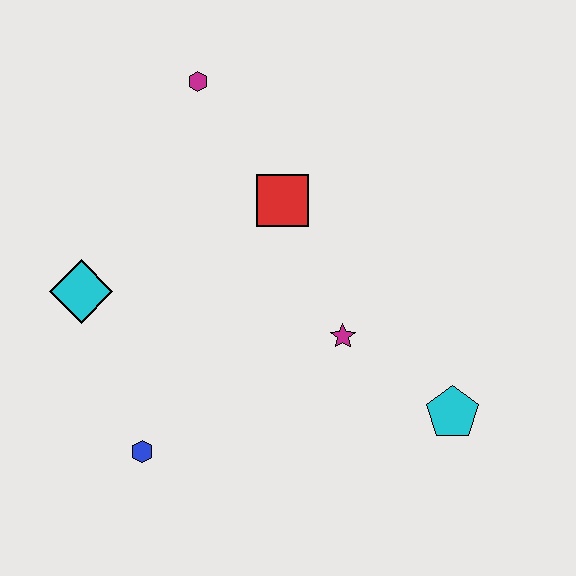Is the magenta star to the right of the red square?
Yes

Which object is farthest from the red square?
The blue hexagon is farthest from the red square.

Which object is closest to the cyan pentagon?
The magenta star is closest to the cyan pentagon.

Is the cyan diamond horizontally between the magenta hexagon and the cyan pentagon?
No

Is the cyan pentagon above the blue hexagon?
Yes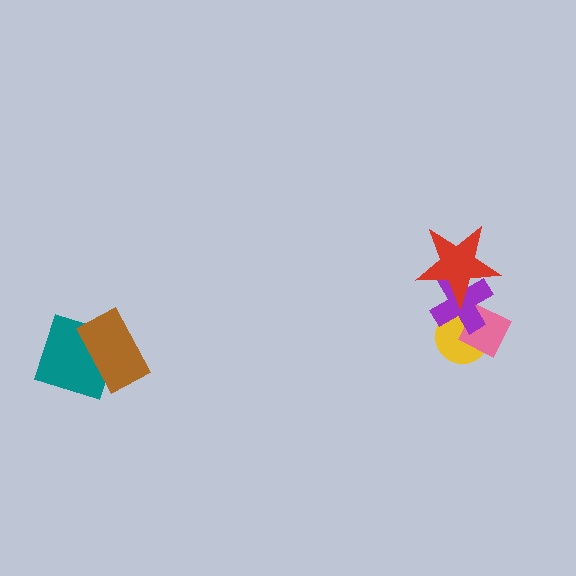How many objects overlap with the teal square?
1 object overlaps with the teal square.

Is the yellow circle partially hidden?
Yes, it is partially covered by another shape.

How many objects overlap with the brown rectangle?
1 object overlaps with the brown rectangle.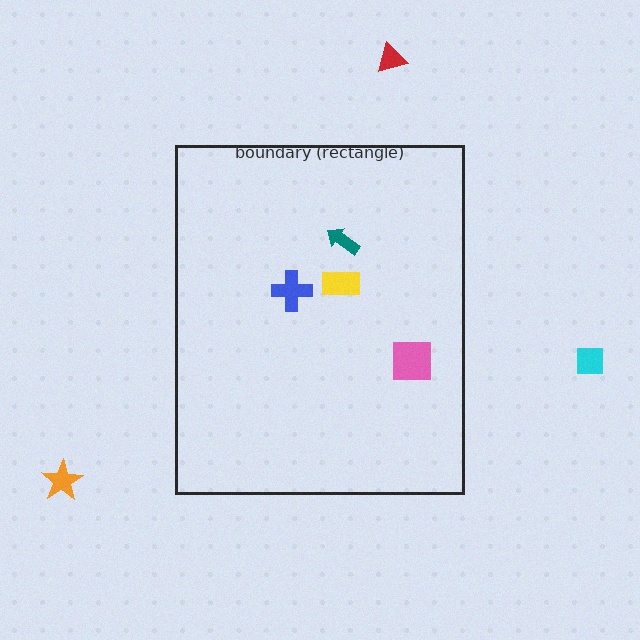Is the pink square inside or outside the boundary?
Inside.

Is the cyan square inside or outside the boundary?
Outside.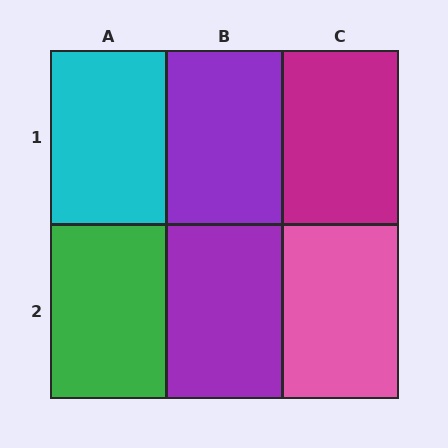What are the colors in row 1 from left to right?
Cyan, purple, magenta.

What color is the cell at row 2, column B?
Purple.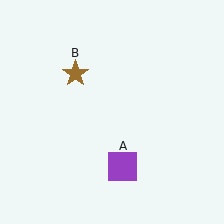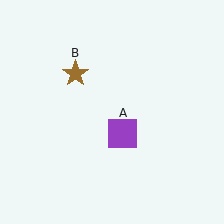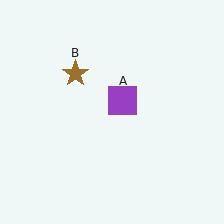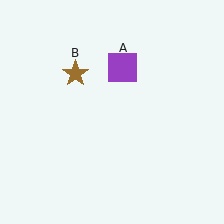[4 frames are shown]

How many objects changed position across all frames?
1 object changed position: purple square (object A).